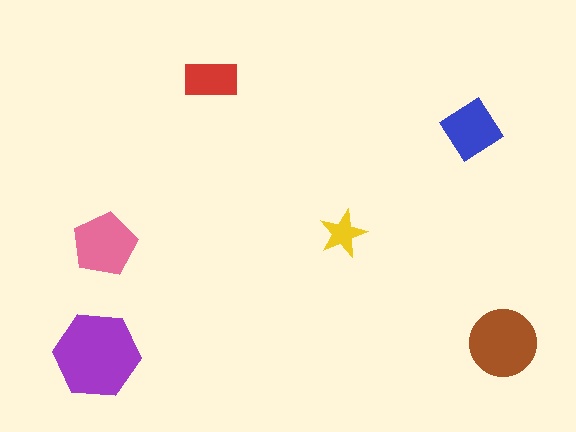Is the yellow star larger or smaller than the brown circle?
Smaller.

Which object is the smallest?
The yellow star.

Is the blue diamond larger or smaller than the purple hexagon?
Smaller.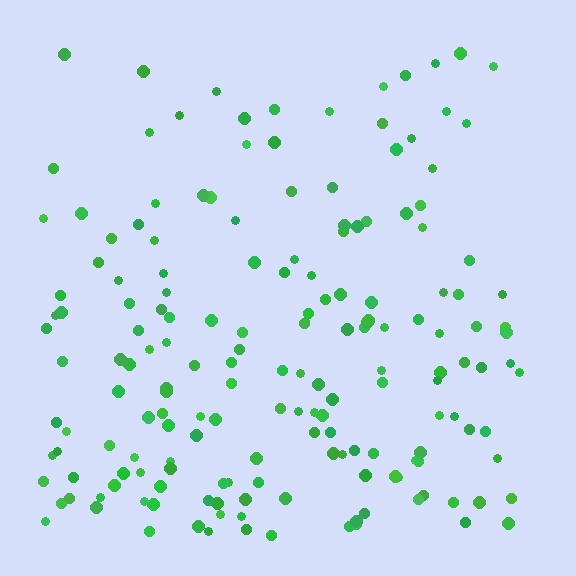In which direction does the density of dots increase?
From top to bottom, with the bottom side densest.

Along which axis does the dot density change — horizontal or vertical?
Vertical.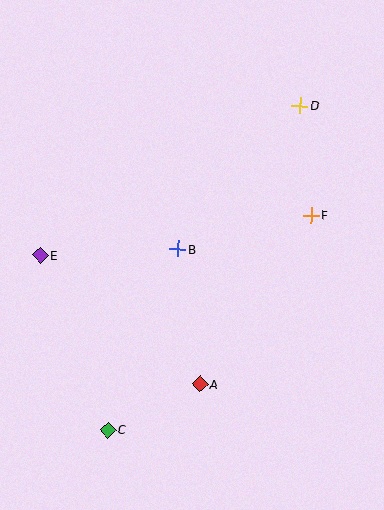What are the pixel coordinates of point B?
Point B is at (178, 249).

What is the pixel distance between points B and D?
The distance between B and D is 188 pixels.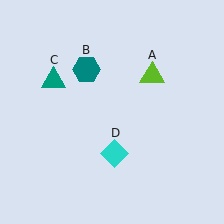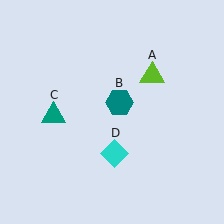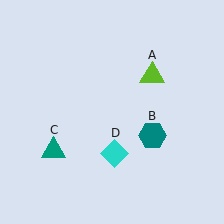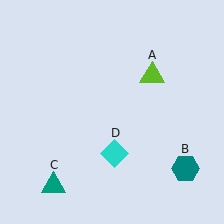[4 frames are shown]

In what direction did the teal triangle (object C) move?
The teal triangle (object C) moved down.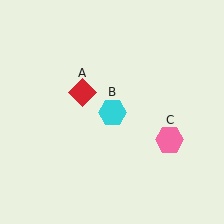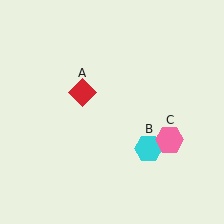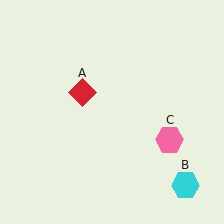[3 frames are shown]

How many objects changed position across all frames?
1 object changed position: cyan hexagon (object B).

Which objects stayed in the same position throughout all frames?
Red diamond (object A) and pink hexagon (object C) remained stationary.